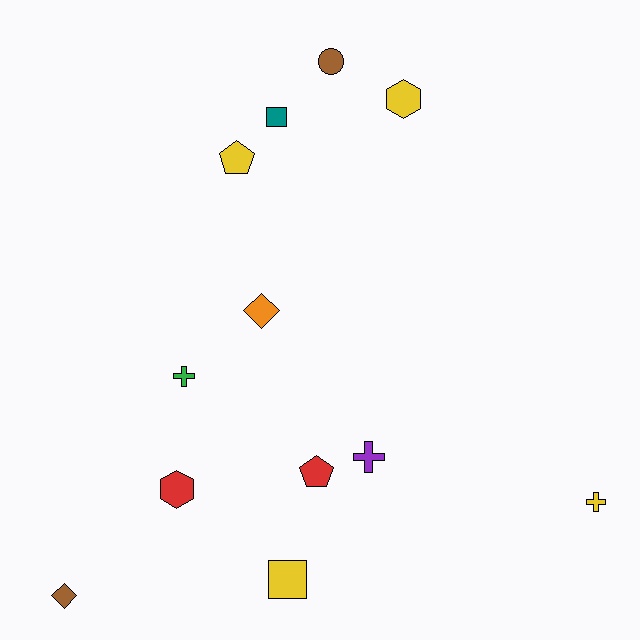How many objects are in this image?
There are 12 objects.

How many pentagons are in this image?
There are 2 pentagons.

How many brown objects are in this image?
There are 2 brown objects.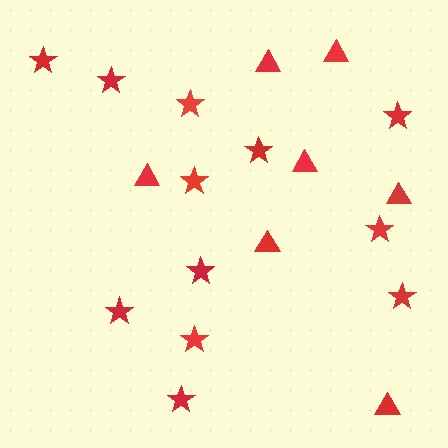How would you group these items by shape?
There are 2 groups: one group of stars (12) and one group of triangles (7).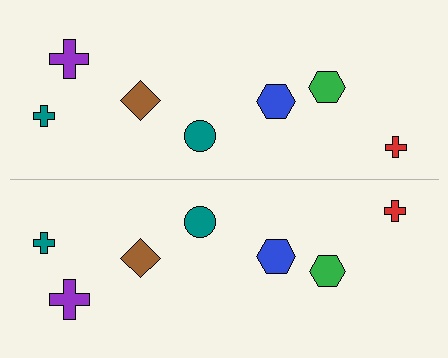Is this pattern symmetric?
Yes, this pattern has bilateral (reflection) symmetry.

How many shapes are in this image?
There are 14 shapes in this image.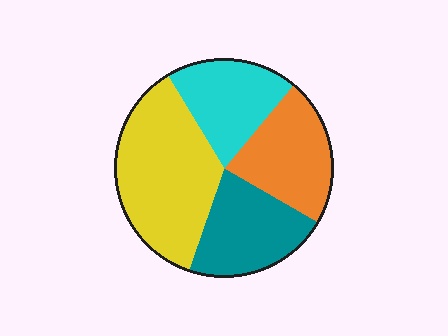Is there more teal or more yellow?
Yellow.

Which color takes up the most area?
Yellow, at roughly 35%.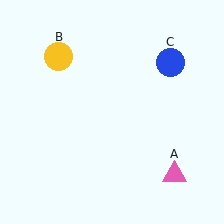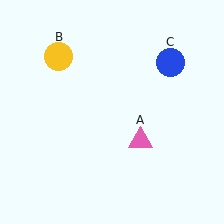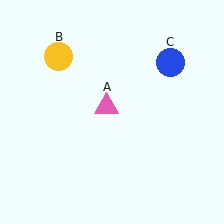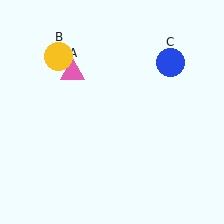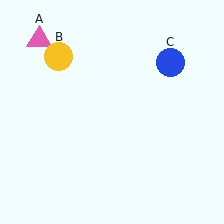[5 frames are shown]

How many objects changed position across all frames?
1 object changed position: pink triangle (object A).